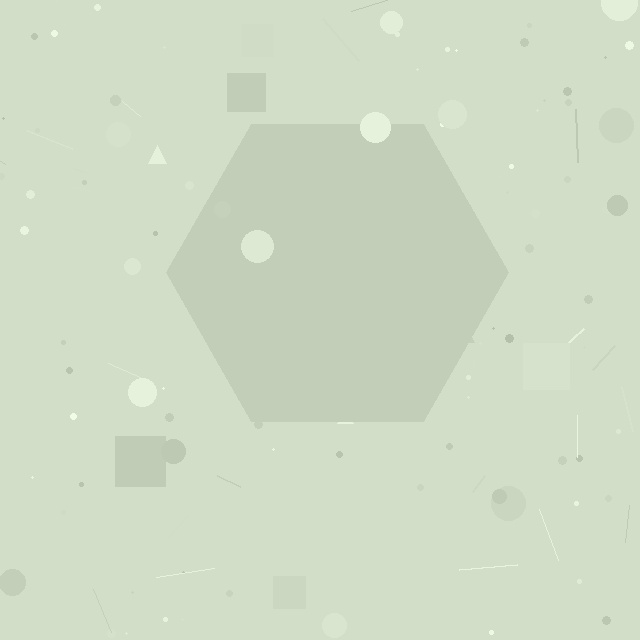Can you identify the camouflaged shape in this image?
The camouflaged shape is a hexagon.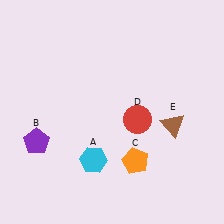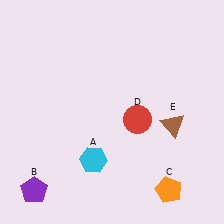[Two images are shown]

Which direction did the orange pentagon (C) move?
The orange pentagon (C) moved right.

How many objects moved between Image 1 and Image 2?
2 objects moved between the two images.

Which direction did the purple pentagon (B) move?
The purple pentagon (B) moved down.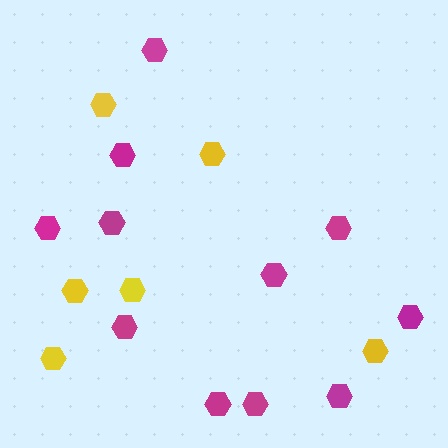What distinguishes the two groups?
There are 2 groups: one group of yellow hexagons (6) and one group of magenta hexagons (11).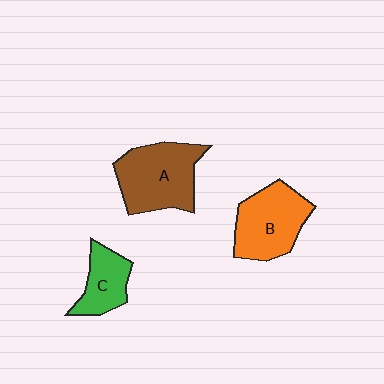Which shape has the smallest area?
Shape C (green).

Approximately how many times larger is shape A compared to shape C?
Approximately 1.8 times.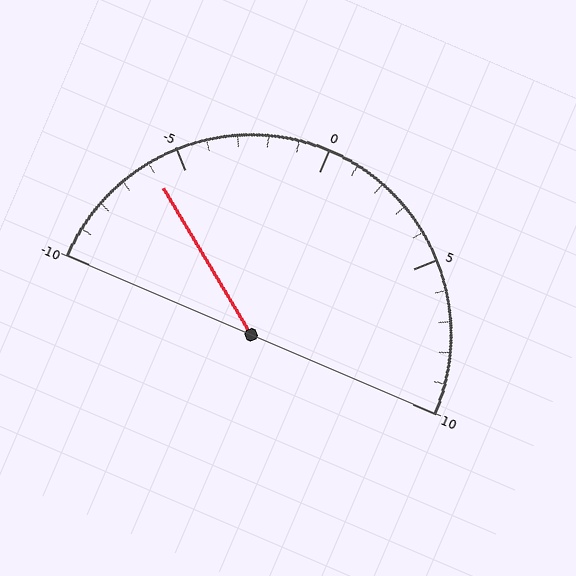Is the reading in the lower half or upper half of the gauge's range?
The reading is in the lower half of the range (-10 to 10).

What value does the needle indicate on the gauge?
The needle indicates approximately -6.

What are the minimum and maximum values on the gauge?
The gauge ranges from -10 to 10.